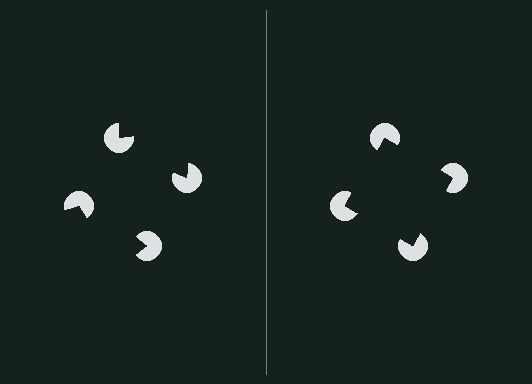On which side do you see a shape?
An illusory square appears on the right side. On the left side the wedge cuts are rotated, so no coherent shape forms.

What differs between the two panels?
The pac-man discs are positioned identically on both sides; only the wedge orientations differ. On the right they align to a square; on the left they are misaligned.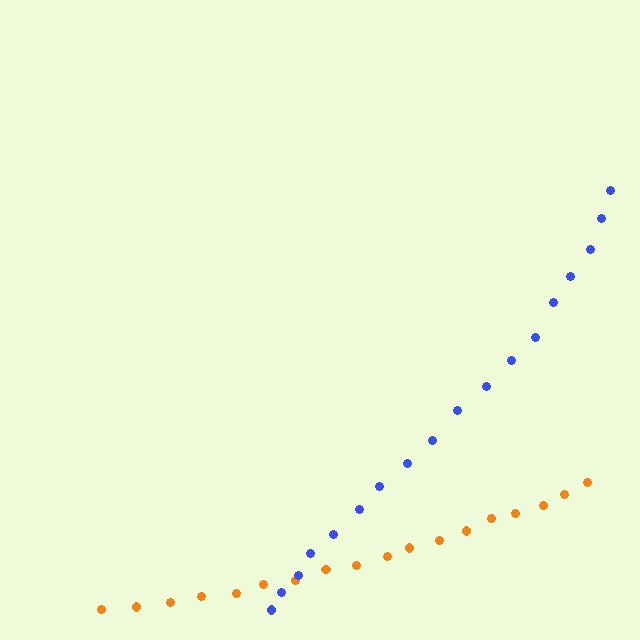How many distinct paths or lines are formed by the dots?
There are 2 distinct paths.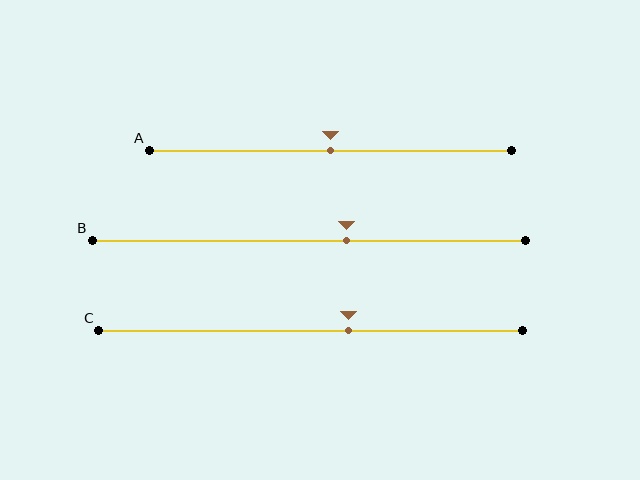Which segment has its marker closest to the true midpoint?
Segment A has its marker closest to the true midpoint.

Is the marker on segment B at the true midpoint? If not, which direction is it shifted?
No, the marker on segment B is shifted to the right by about 9% of the segment length.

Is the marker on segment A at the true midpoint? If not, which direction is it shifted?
Yes, the marker on segment A is at the true midpoint.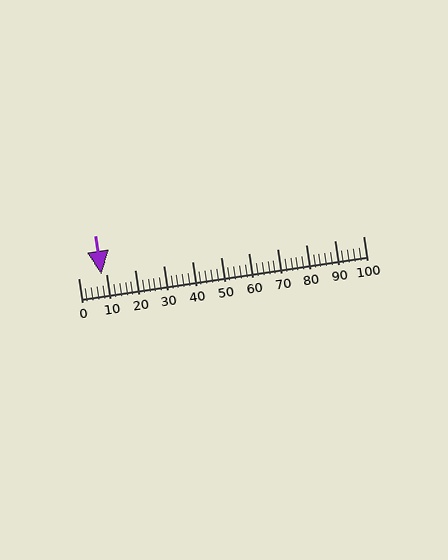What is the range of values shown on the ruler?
The ruler shows values from 0 to 100.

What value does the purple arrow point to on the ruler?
The purple arrow points to approximately 8.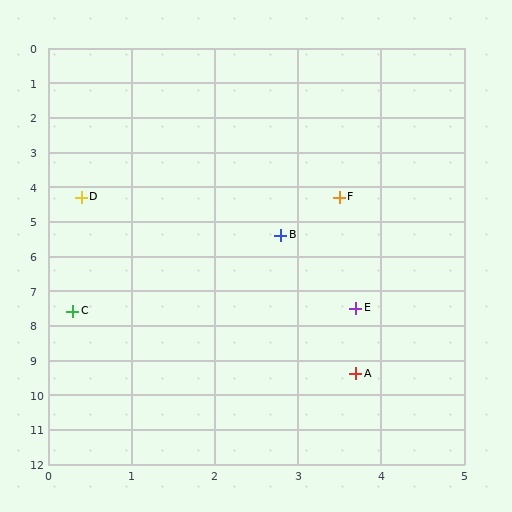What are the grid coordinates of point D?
Point D is at approximately (0.4, 4.3).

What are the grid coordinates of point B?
Point B is at approximately (2.8, 5.4).